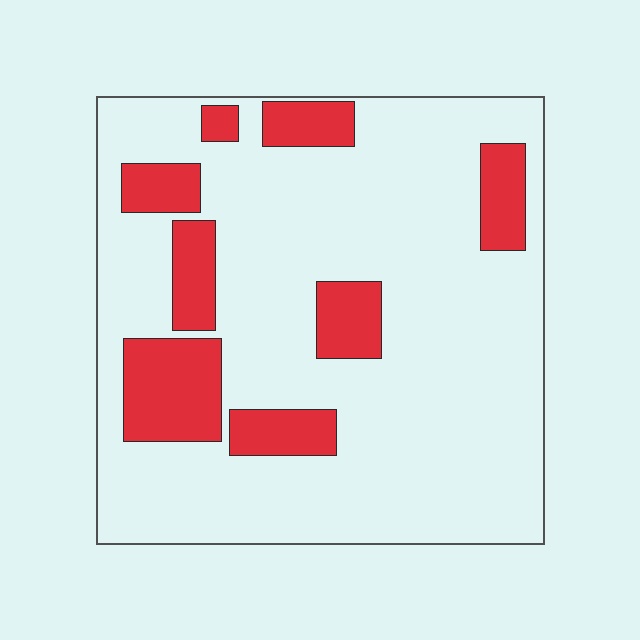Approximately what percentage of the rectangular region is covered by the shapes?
Approximately 20%.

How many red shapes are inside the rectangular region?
8.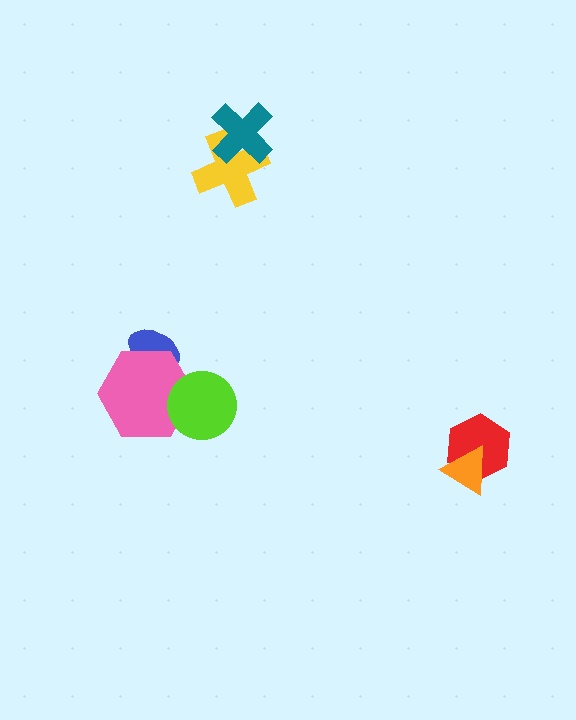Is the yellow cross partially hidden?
Yes, it is partially covered by another shape.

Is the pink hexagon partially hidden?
Yes, it is partially covered by another shape.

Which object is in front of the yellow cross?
The teal cross is in front of the yellow cross.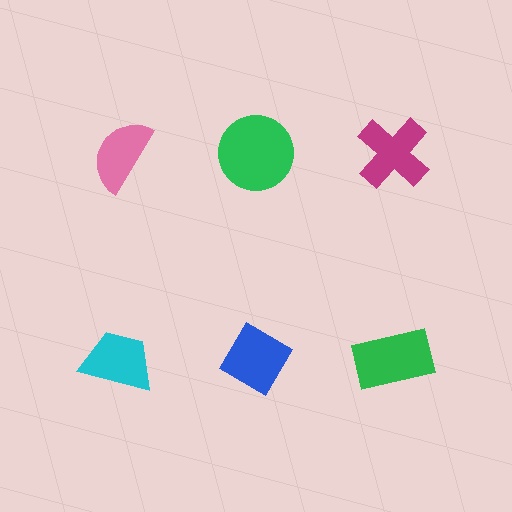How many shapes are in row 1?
3 shapes.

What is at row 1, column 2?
A green circle.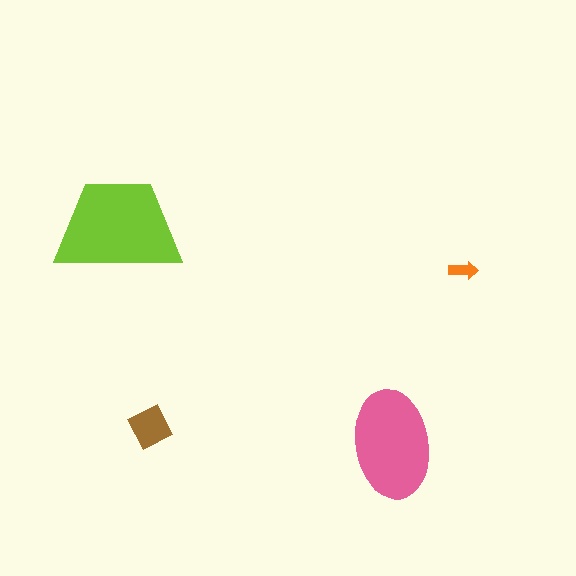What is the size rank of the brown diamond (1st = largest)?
3rd.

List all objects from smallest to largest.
The orange arrow, the brown diamond, the pink ellipse, the lime trapezoid.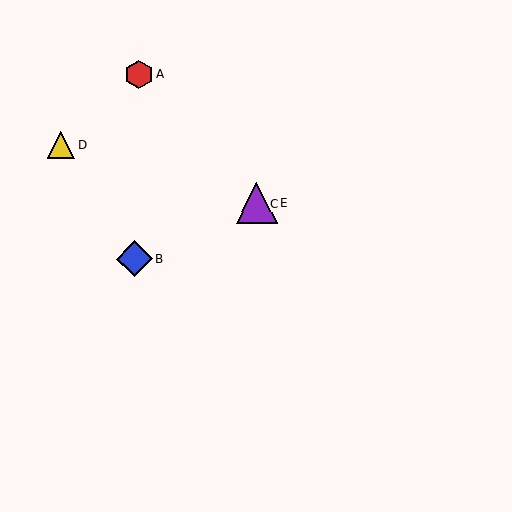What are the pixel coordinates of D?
Object D is at (61, 145).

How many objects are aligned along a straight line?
3 objects (B, C, E) are aligned along a straight line.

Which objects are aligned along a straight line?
Objects B, C, E are aligned along a straight line.